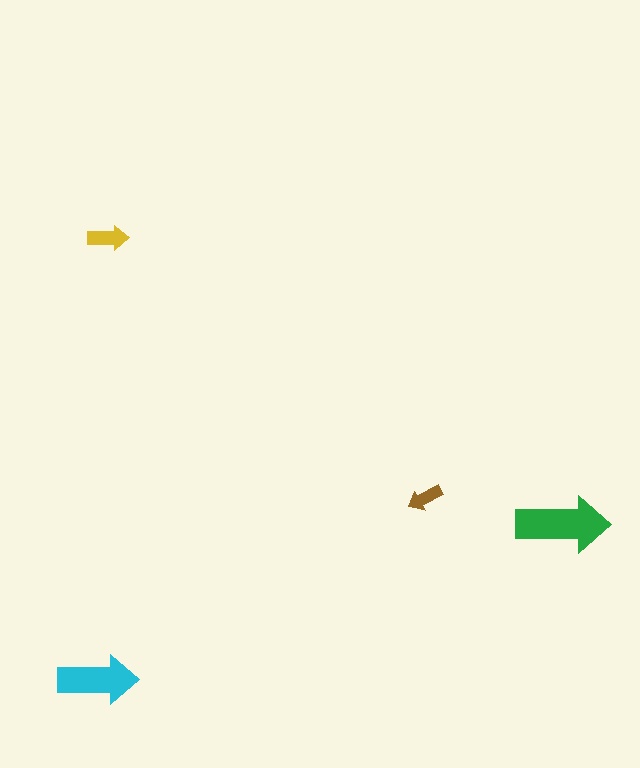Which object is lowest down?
The cyan arrow is bottommost.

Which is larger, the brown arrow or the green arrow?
The green one.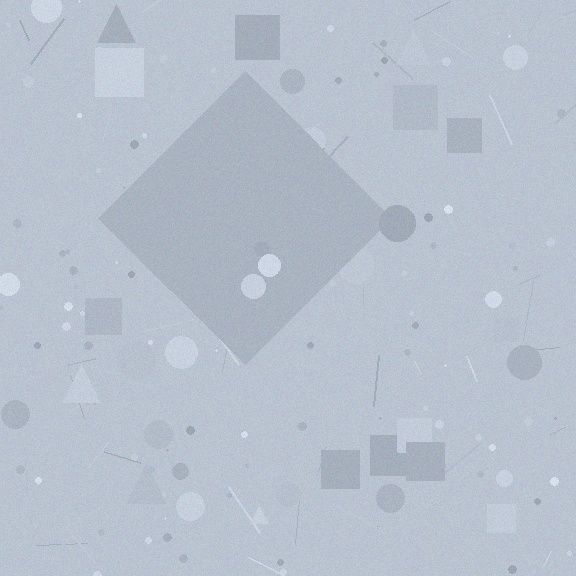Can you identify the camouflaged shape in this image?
The camouflaged shape is a diamond.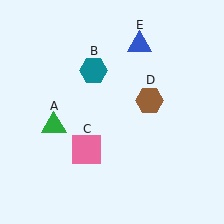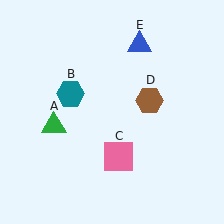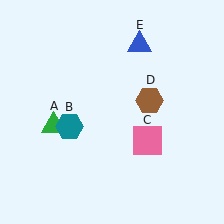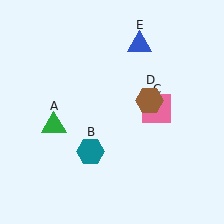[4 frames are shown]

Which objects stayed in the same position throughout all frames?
Green triangle (object A) and brown hexagon (object D) and blue triangle (object E) remained stationary.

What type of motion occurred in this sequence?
The teal hexagon (object B), pink square (object C) rotated counterclockwise around the center of the scene.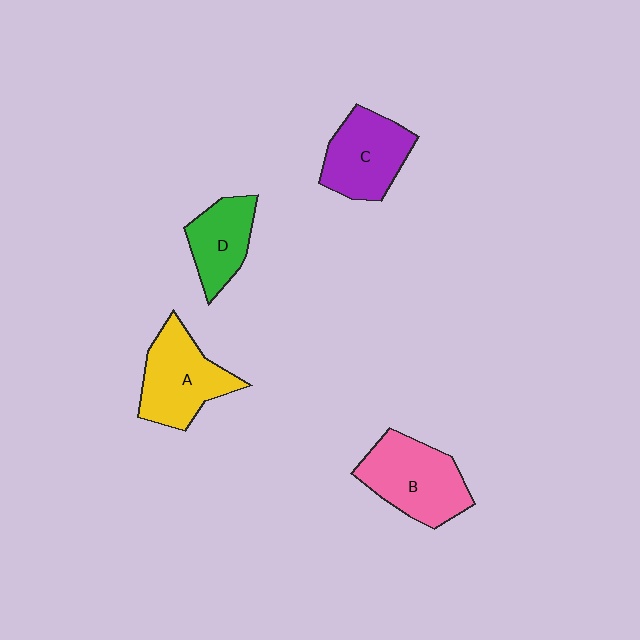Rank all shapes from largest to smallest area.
From largest to smallest: B (pink), A (yellow), C (purple), D (green).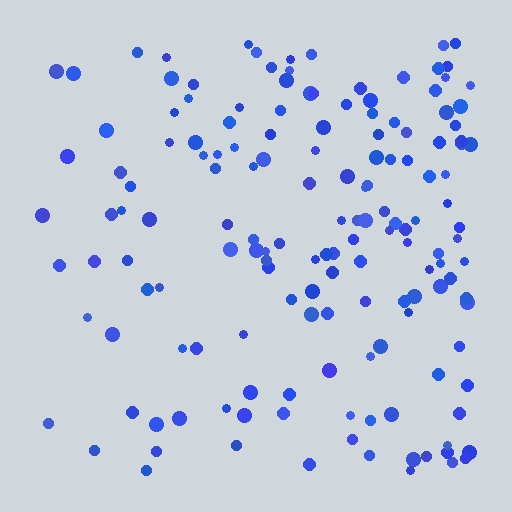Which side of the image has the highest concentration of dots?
The right.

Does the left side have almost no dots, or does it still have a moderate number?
Still a moderate number, just noticeably fewer than the right.